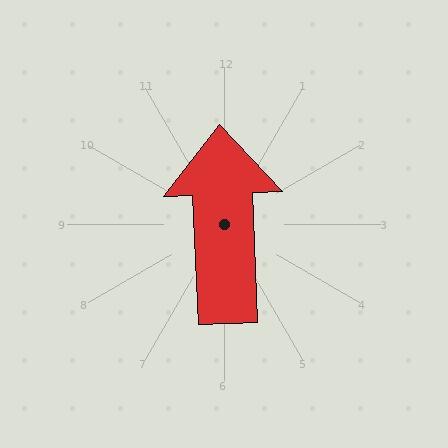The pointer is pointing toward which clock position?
Roughly 12 o'clock.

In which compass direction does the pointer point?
North.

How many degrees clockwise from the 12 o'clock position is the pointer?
Approximately 358 degrees.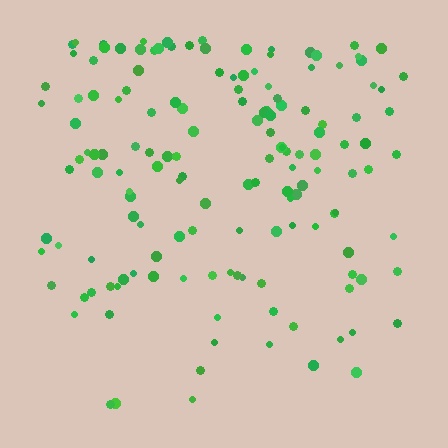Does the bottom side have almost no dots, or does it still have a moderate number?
Still a moderate number, just noticeably fewer than the top.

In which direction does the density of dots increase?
From bottom to top, with the top side densest.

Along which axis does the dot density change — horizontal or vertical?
Vertical.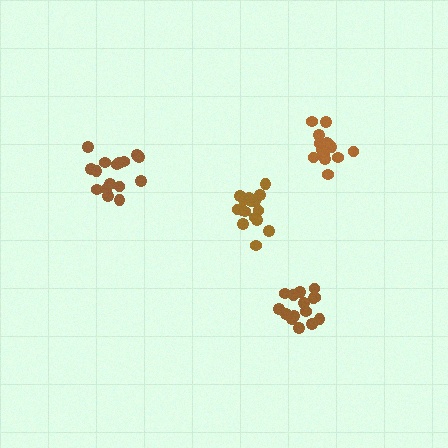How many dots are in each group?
Group 1: 16 dots, Group 2: 16 dots, Group 3: 13 dots, Group 4: 15 dots (60 total).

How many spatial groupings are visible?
There are 4 spatial groupings.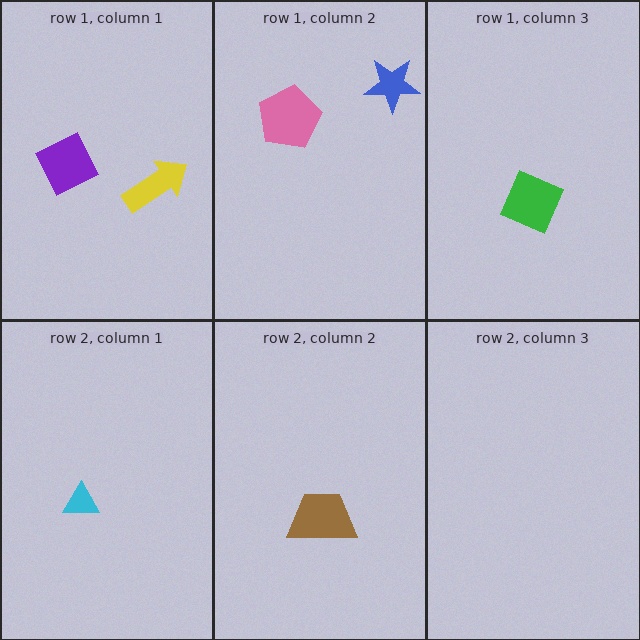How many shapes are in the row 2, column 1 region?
1.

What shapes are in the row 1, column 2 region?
The blue star, the pink pentagon.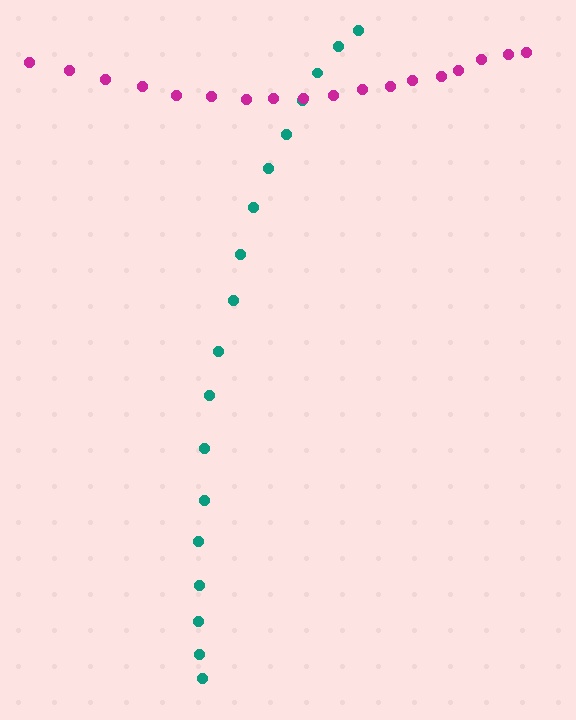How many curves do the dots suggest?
There are 2 distinct paths.